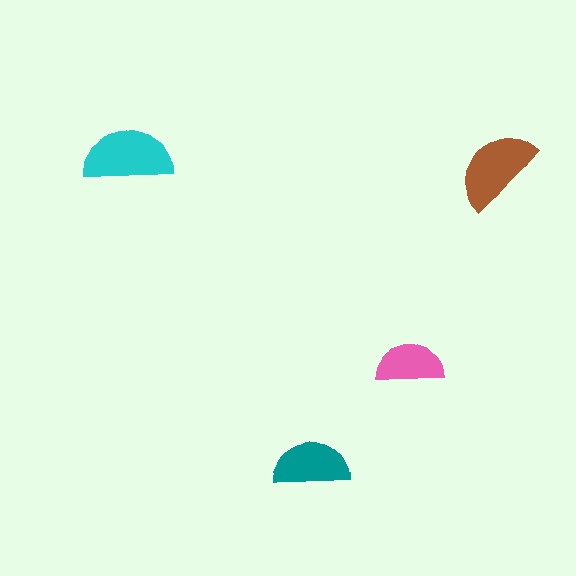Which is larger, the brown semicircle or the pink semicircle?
The brown one.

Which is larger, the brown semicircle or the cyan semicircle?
The cyan one.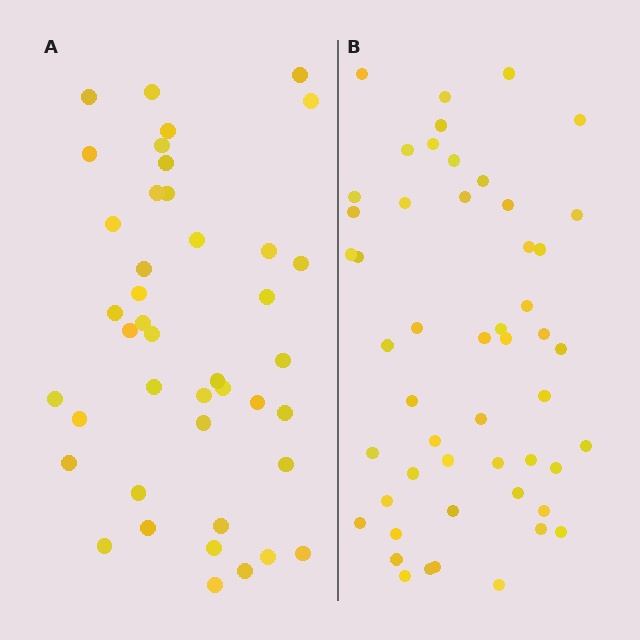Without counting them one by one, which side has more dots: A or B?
Region B (the right region) has more dots.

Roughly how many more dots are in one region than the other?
Region B has roughly 8 or so more dots than region A.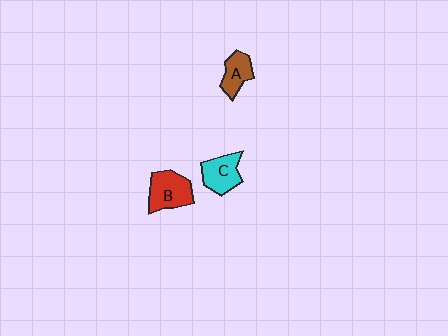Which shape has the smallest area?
Shape A (brown).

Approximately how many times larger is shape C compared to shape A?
Approximately 1.2 times.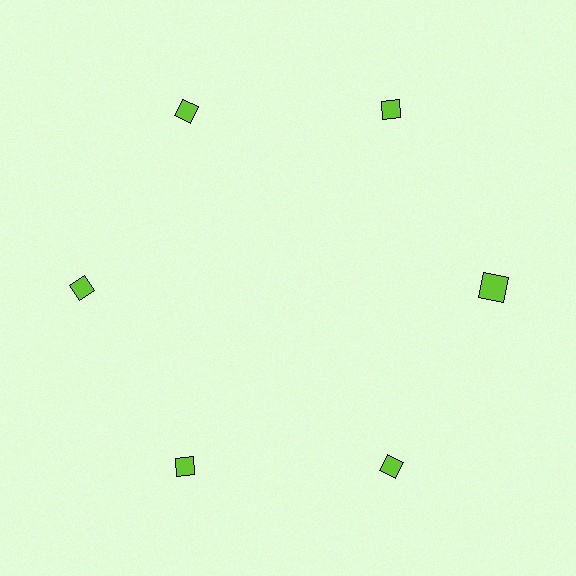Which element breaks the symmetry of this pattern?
The lime square at roughly the 3 o'clock position breaks the symmetry. All other shapes are lime diamonds.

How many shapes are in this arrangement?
There are 6 shapes arranged in a ring pattern.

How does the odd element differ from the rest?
It has a different shape: square instead of diamond.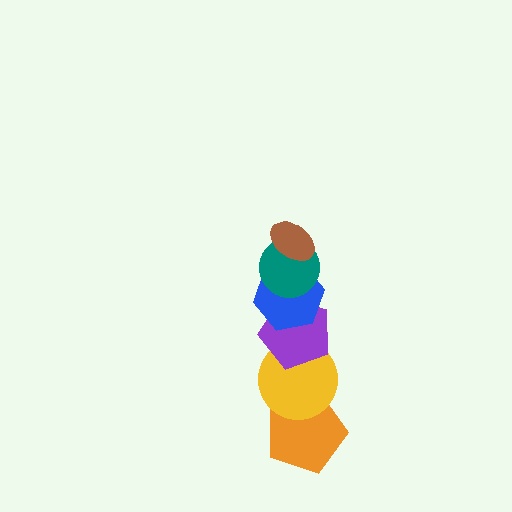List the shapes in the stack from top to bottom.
From top to bottom: the brown ellipse, the teal circle, the blue hexagon, the purple pentagon, the yellow circle, the orange pentagon.